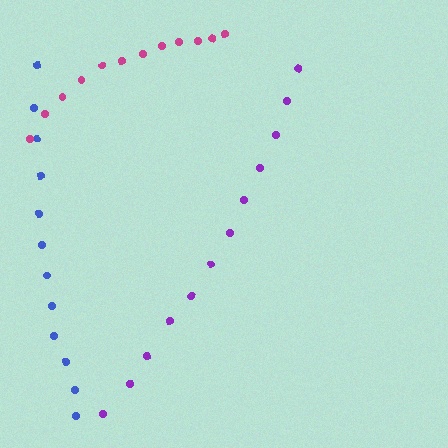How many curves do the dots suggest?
There are 3 distinct paths.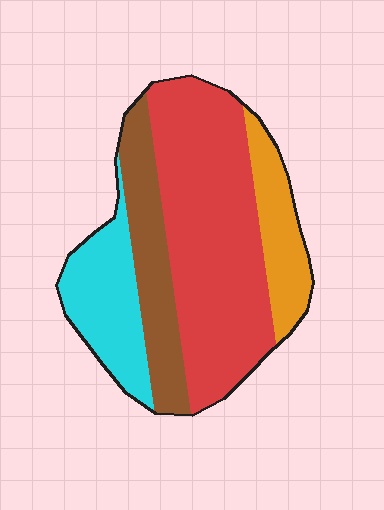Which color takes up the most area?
Red, at roughly 50%.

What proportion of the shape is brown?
Brown takes up about one fifth (1/5) of the shape.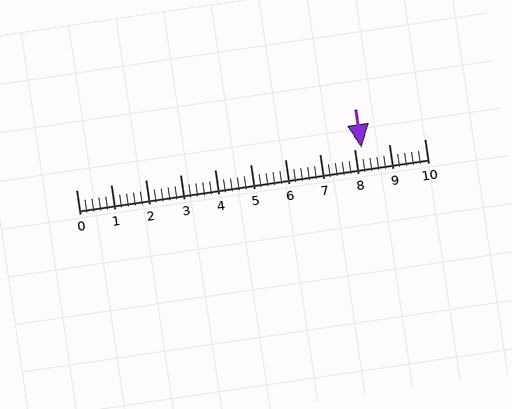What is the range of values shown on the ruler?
The ruler shows values from 0 to 10.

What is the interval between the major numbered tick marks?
The major tick marks are spaced 1 units apart.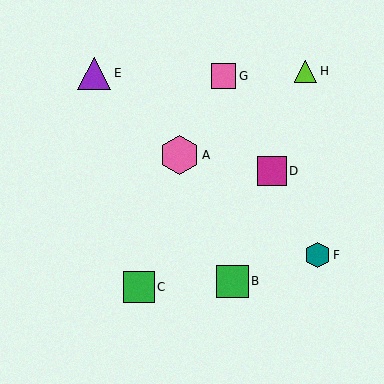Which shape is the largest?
The pink hexagon (labeled A) is the largest.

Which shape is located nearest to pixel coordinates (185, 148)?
The pink hexagon (labeled A) at (179, 155) is nearest to that location.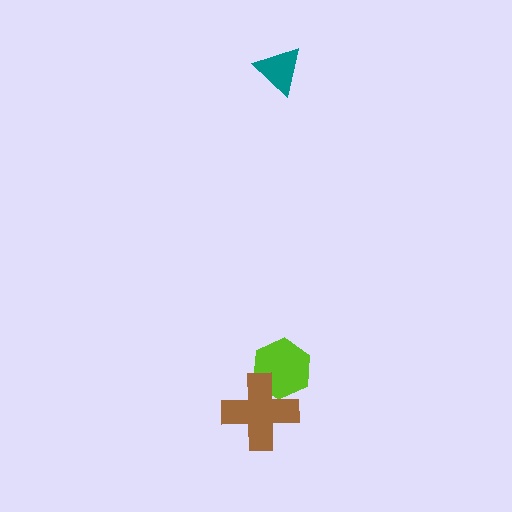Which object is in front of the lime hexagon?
The brown cross is in front of the lime hexagon.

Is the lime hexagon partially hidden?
Yes, it is partially covered by another shape.